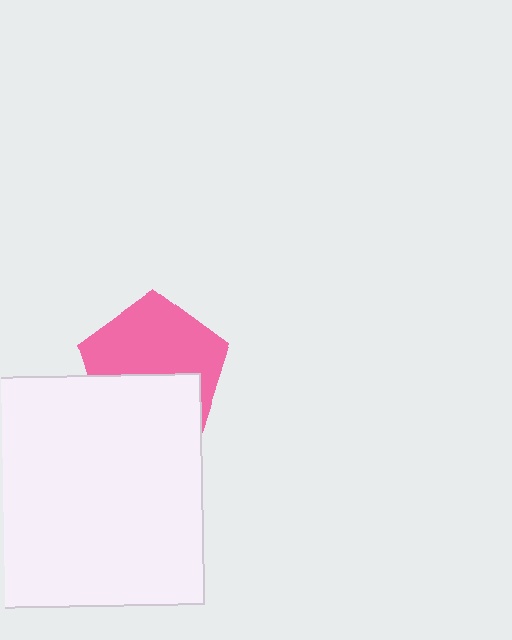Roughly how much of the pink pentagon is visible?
About half of it is visible (roughly 59%).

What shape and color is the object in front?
The object in front is a white square.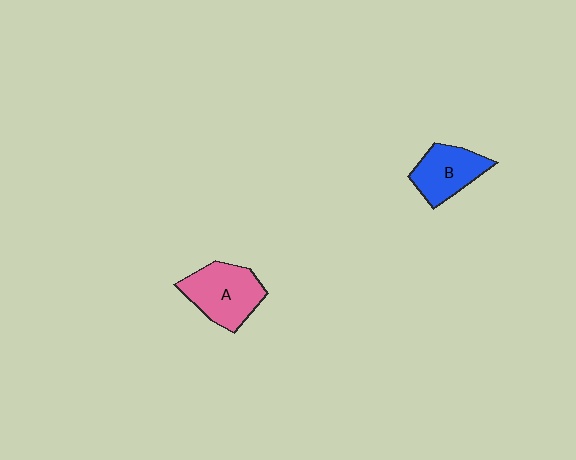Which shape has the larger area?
Shape A (pink).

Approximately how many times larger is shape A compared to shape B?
Approximately 1.2 times.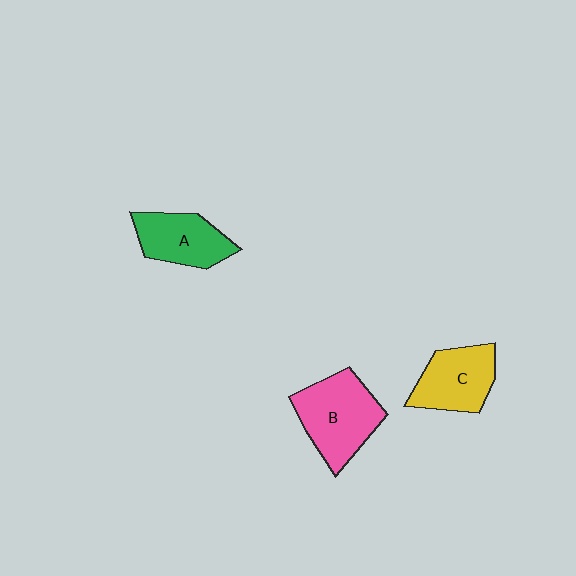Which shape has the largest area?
Shape B (pink).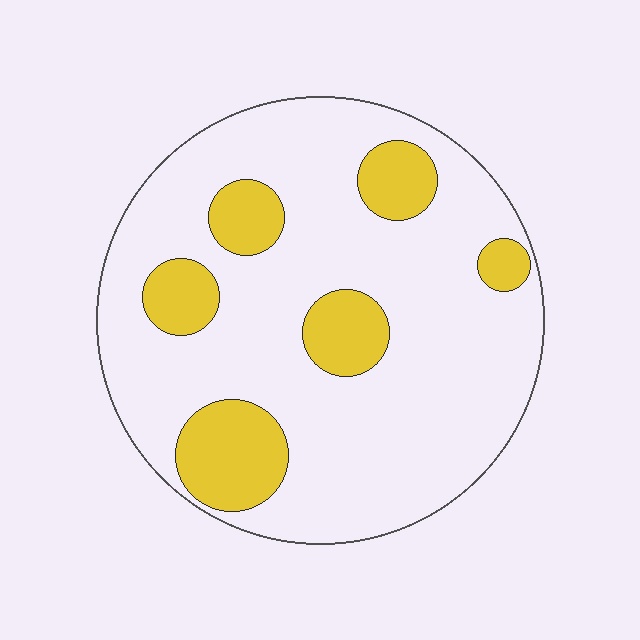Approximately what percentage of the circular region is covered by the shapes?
Approximately 20%.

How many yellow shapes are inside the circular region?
6.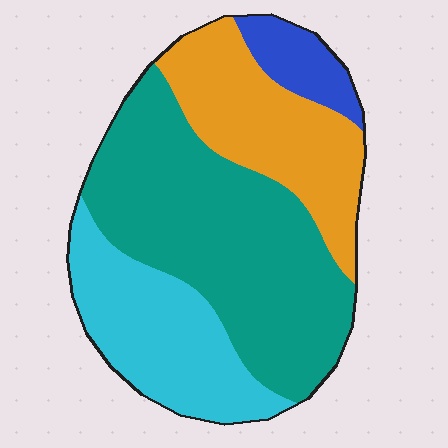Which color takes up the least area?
Blue, at roughly 5%.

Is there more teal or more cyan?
Teal.